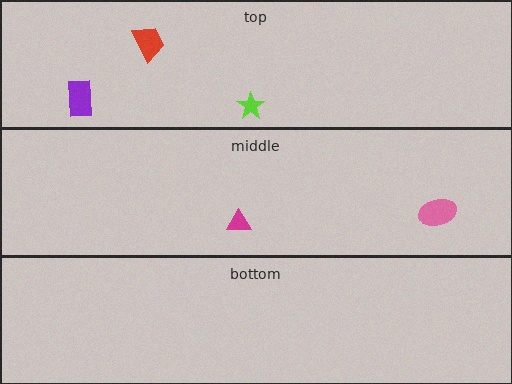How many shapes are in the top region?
3.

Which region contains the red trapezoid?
The top region.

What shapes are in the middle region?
The magenta triangle, the pink ellipse.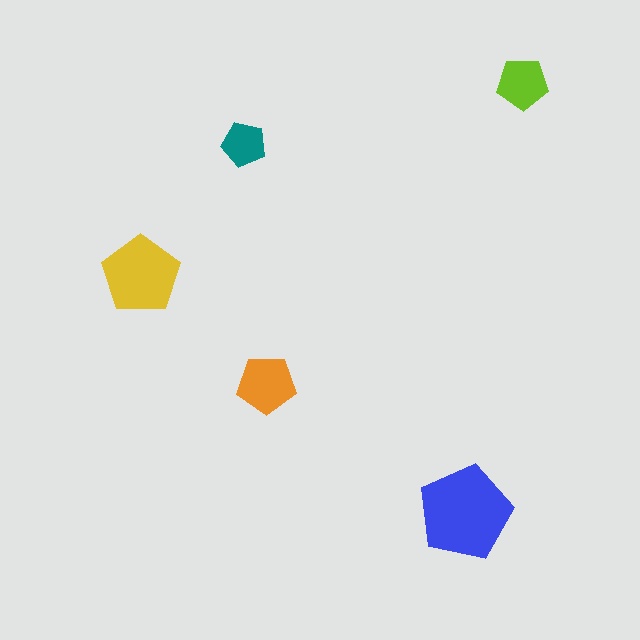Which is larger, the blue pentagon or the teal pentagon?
The blue one.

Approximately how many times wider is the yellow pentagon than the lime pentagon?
About 1.5 times wider.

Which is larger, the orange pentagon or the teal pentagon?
The orange one.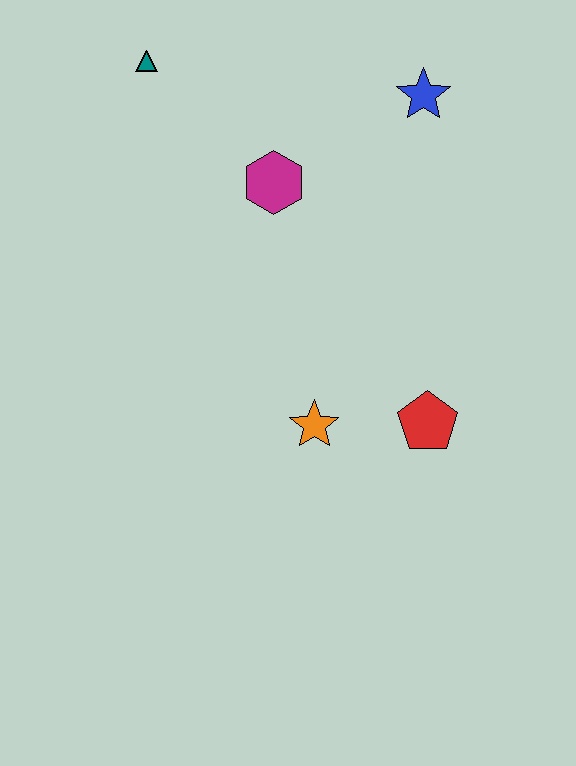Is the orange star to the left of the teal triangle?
No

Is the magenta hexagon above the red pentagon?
Yes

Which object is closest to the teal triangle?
The magenta hexagon is closest to the teal triangle.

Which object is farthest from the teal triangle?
The red pentagon is farthest from the teal triangle.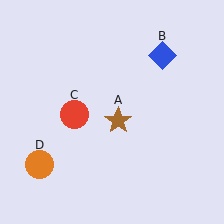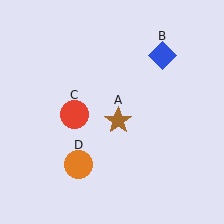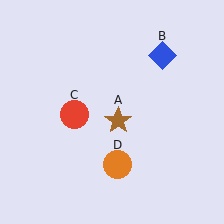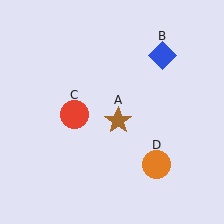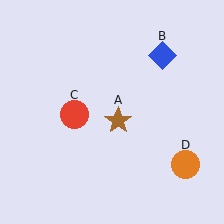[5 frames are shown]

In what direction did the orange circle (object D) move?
The orange circle (object D) moved right.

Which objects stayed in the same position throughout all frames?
Brown star (object A) and blue diamond (object B) and red circle (object C) remained stationary.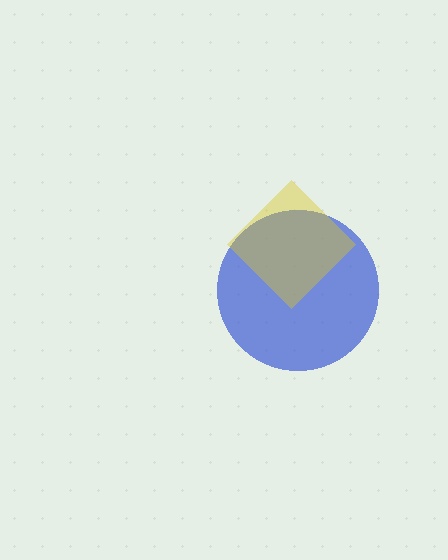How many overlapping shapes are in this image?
There are 2 overlapping shapes in the image.